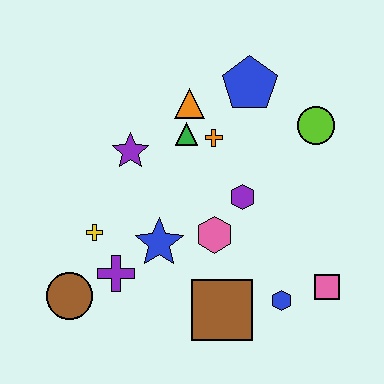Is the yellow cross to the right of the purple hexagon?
No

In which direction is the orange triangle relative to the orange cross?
The orange triangle is above the orange cross.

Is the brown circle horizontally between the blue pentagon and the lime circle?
No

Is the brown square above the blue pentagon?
No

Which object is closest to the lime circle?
The blue pentagon is closest to the lime circle.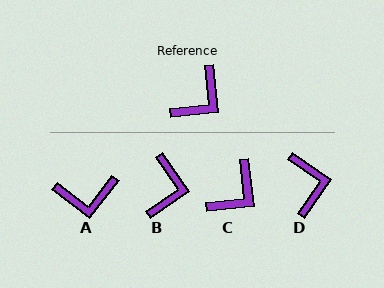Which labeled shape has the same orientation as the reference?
C.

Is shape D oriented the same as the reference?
No, it is off by about 49 degrees.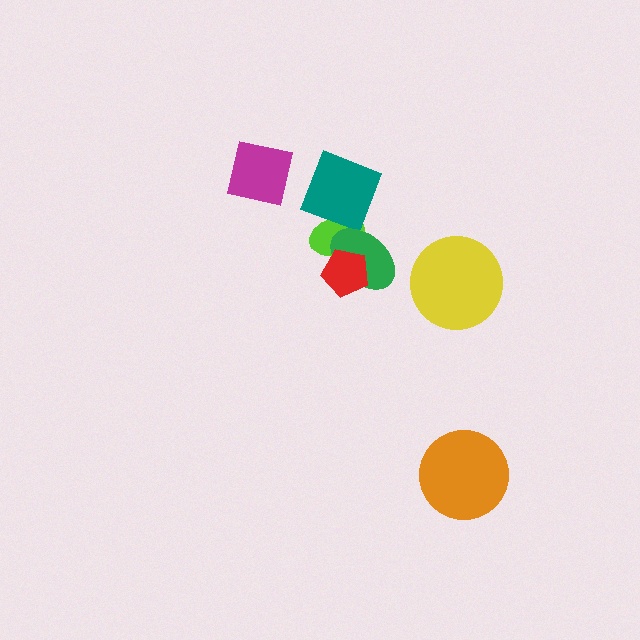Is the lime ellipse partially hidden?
Yes, it is partially covered by another shape.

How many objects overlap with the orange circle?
0 objects overlap with the orange circle.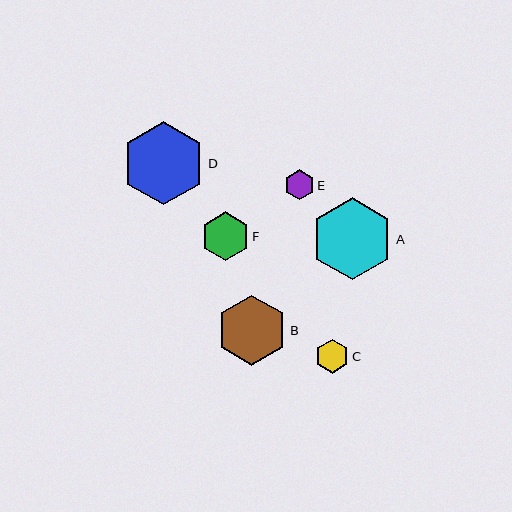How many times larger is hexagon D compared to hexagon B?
Hexagon D is approximately 1.2 times the size of hexagon B.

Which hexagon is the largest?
Hexagon D is the largest with a size of approximately 83 pixels.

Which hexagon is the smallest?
Hexagon E is the smallest with a size of approximately 30 pixels.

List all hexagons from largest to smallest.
From largest to smallest: D, A, B, F, C, E.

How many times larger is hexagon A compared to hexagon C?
Hexagon A is approximately 2.4 times the size of hexagon C.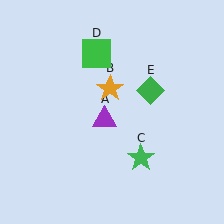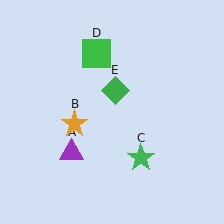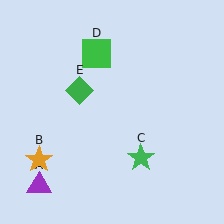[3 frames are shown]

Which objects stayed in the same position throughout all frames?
Green star (object C) and green square (object D) remained stationary.